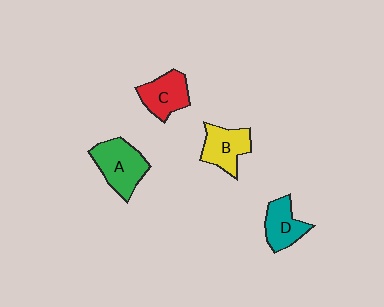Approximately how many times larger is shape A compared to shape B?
Approximately 1.2 times.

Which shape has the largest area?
Shape A (green).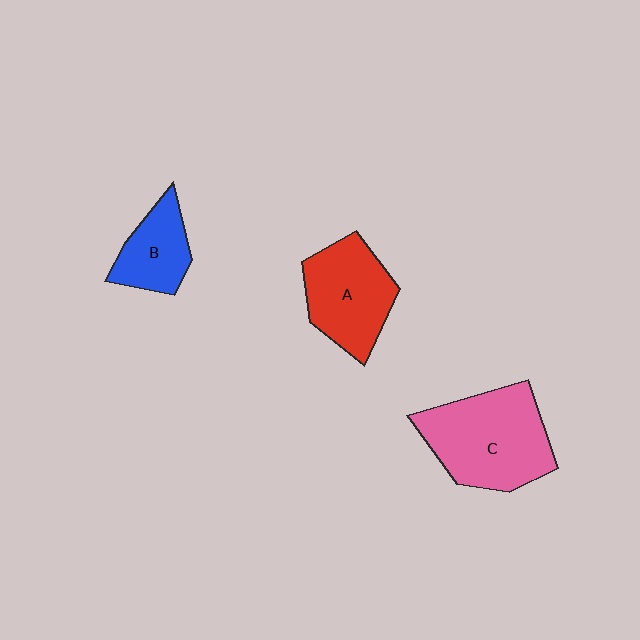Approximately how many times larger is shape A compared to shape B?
Approximately 1.5 times.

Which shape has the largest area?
Shape C (pink).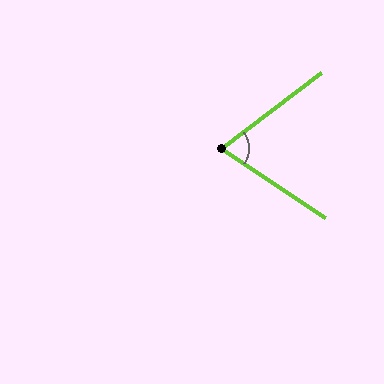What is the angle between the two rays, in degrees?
Approximately 71 degrees.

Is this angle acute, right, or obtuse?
It is acute.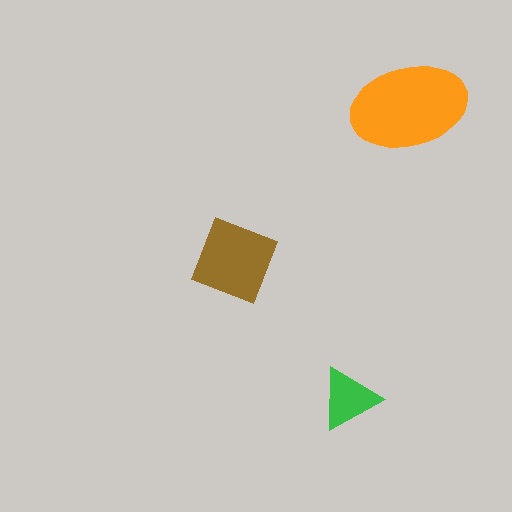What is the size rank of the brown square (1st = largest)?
2nd.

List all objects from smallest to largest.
The green triangle, the brown square, the orange ellipse.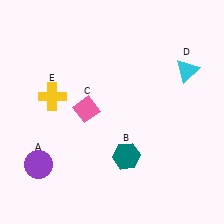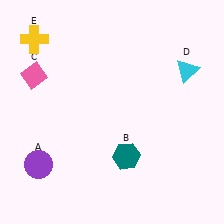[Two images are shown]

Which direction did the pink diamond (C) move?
The pink diamond (C) moved left.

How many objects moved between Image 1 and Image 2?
2 objects moved between the two images.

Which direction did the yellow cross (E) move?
The yellow cross (E) moved up.